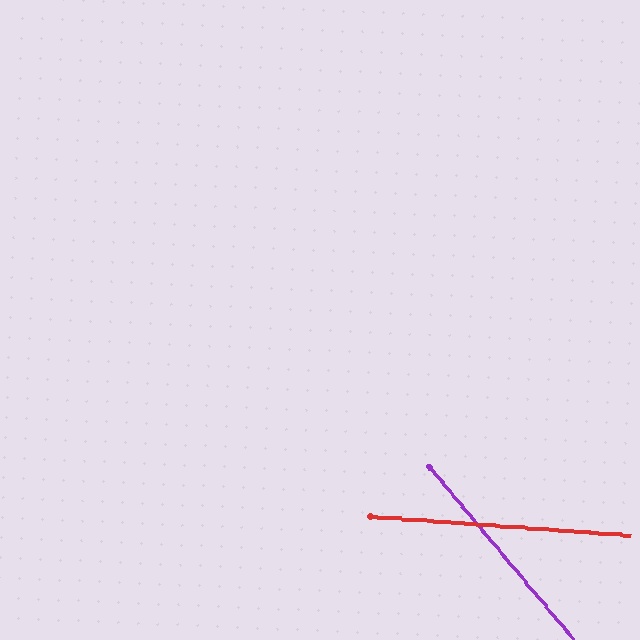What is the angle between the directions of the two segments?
Approximately 46 degrees.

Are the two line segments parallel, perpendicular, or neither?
Neither parallel nor perpendicular — they differ by about 46°.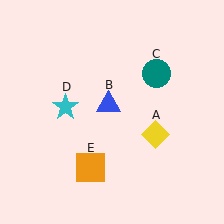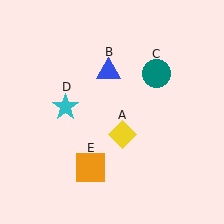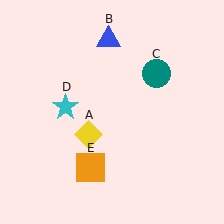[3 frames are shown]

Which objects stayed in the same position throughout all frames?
Teal circle (object C) and cyan star (object D) and orange square (object E) remained stationary.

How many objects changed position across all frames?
2 objects changed position: yellow diamond (object A), blue triangle (object B).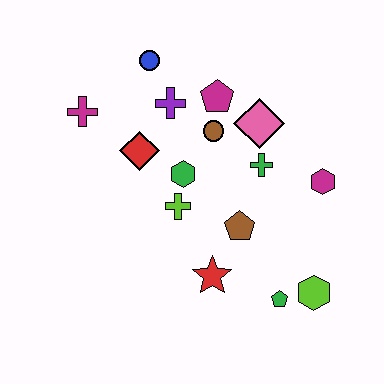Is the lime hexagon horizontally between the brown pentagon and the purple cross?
No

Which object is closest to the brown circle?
The magenta pentagon is closest to the brown circle.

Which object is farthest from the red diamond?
The lime hexagon is farthest from the red diamond.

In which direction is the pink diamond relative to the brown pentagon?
The pink diamond is above the brown pentagon.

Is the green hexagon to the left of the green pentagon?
Yes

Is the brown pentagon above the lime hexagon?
Yes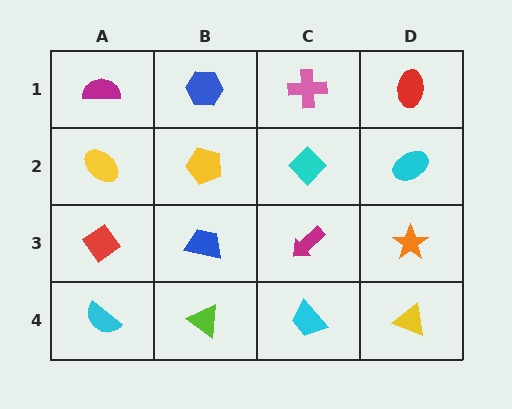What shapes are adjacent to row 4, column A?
A red diamond (row 3, column A), a lime triangle (row 4, column B).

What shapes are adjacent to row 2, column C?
A pink cross (row 1, column C), a magenta arrow (row 3, column C), a yellow pentagon (row 2, column B), a cyan ellipse (row 2, column D).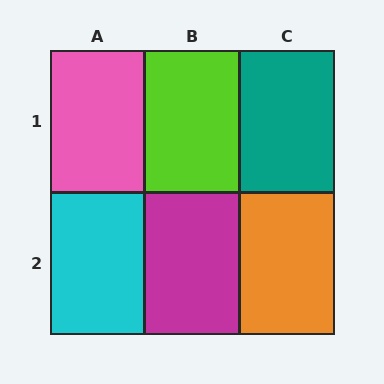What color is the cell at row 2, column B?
Magenta.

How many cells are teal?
1 cell is teal.